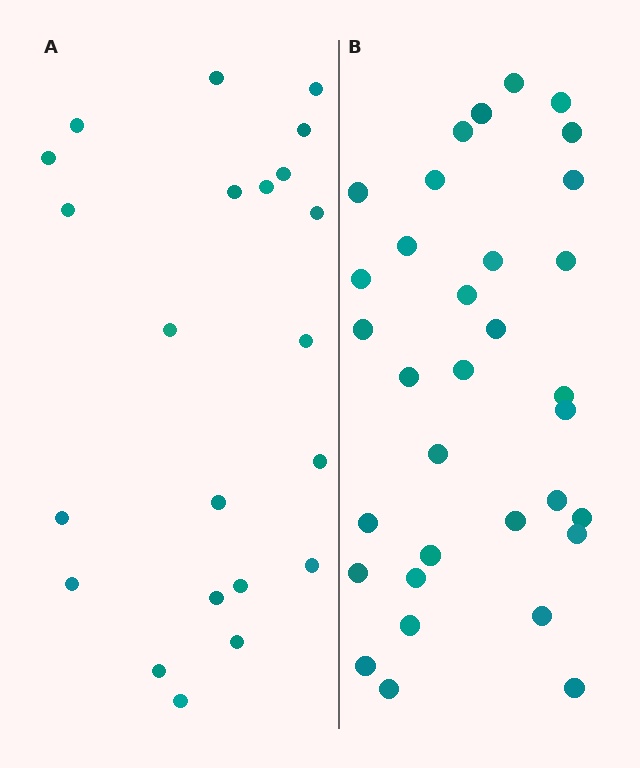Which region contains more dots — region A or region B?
Region B (the right region) has more dots.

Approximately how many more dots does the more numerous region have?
Region B has roughly 12 or so more dots than region A.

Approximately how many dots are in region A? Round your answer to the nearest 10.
About 20 dots. (The exact count is 22, which rounds to 20.)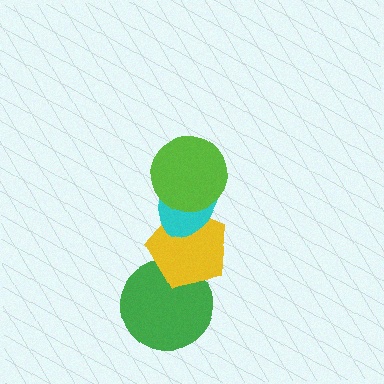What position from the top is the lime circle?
The lime circle is 1st from the top.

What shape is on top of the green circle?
The yellow pentagon is on top of the green circle.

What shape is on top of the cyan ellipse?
The lime circle is on top of the cyan ellipse.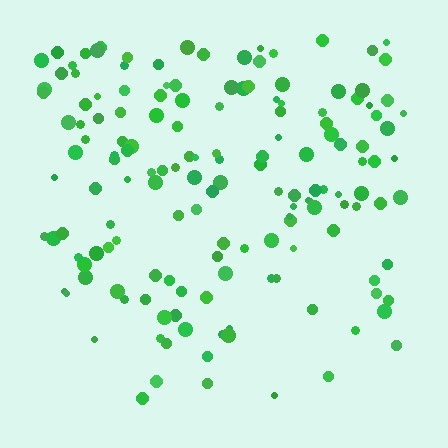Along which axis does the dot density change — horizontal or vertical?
Vertical.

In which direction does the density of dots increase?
From bottom to top, with the top side densest.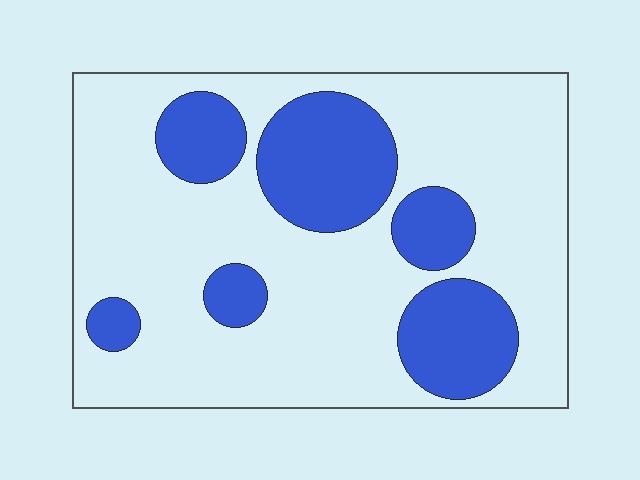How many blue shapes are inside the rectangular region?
6.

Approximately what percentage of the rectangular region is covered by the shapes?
Approximately 25%.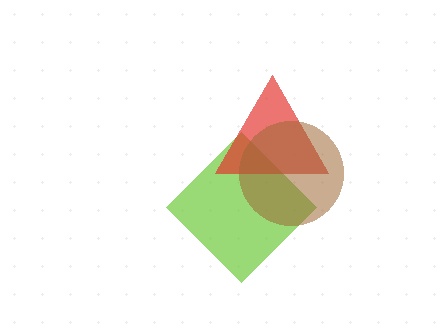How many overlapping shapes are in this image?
There are 3 overlapping shapes in the image.